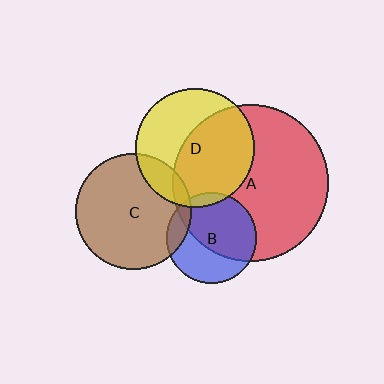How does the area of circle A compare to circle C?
Approximately 1.8 times.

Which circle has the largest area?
Circle A (red).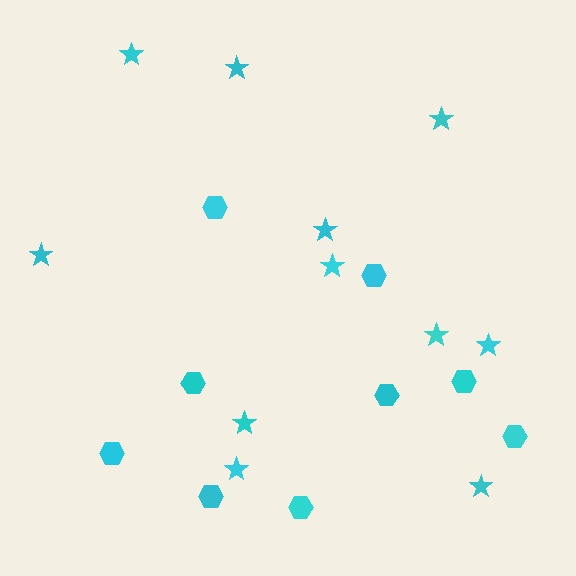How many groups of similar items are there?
There are 2 groups: one group of hexagons (9) and one group of stars (11).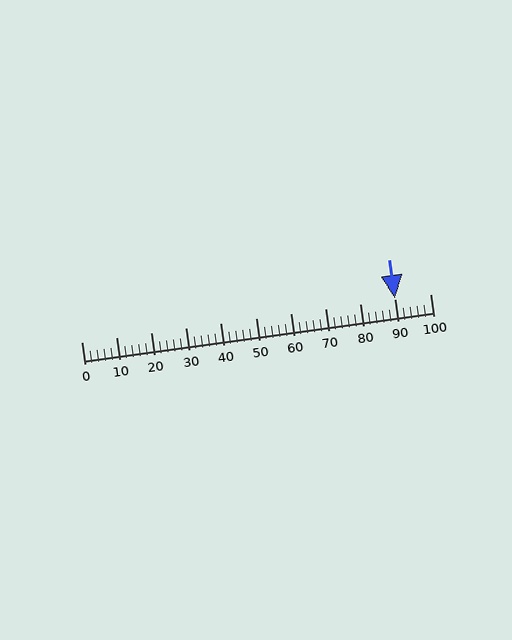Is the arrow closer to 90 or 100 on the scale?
The arrow is closer to 90.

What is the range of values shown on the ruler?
The ruler shows values from 0 to 100.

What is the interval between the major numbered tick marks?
The major tick marks are spaced 10 units apart.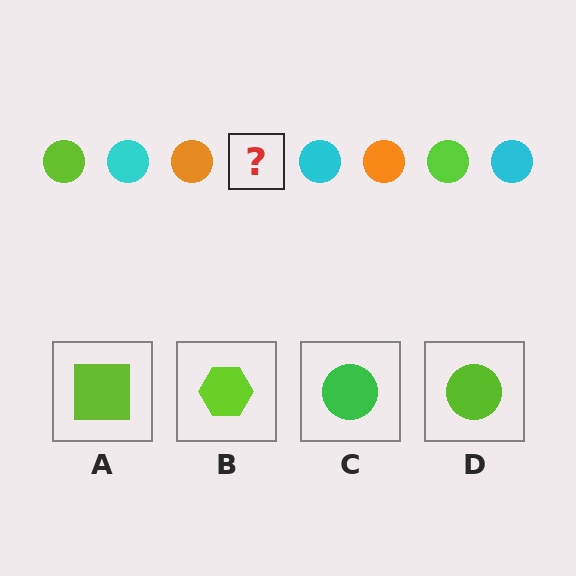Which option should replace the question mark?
Option D.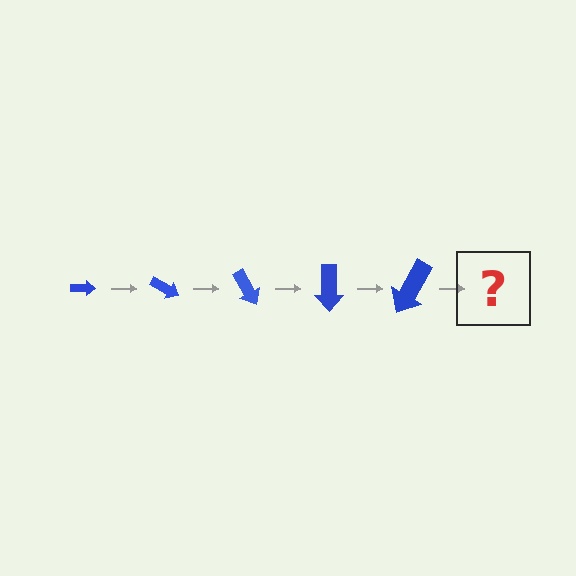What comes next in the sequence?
The next element should be an arrow, larger than the previous one and rotated 150 degrees from the start.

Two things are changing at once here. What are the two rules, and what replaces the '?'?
The two rules are that the arrow grows larger each step and it rotates 30 degrees each step. The '?' should be an arrow, larger than the previous one and rotated 150 degrees from the start.